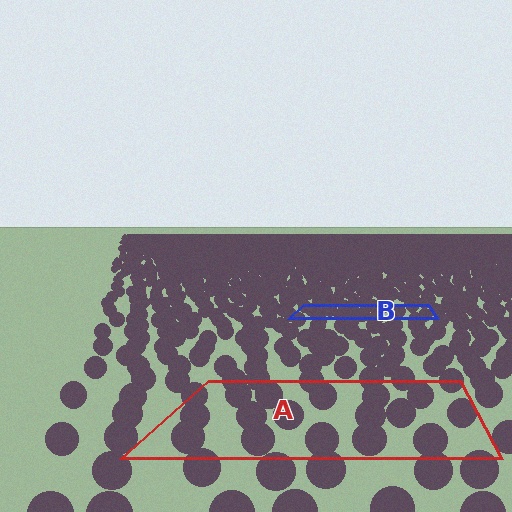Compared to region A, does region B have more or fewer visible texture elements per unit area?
Region B has more texture elements per unit area — they are packed more densely because it is farther away.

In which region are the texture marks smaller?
The texture marks are smaller in region B, because it is farther away.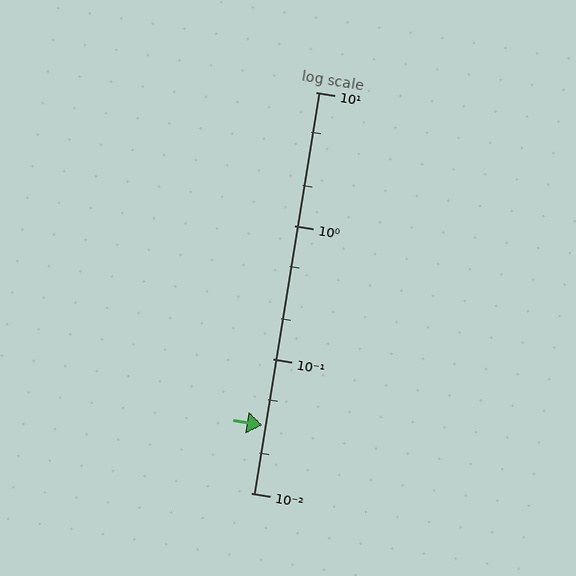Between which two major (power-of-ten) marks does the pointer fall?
The pointer is between 0.01 and 0.1.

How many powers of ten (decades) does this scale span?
The scale spans 3 decades, from 0.01 to 10.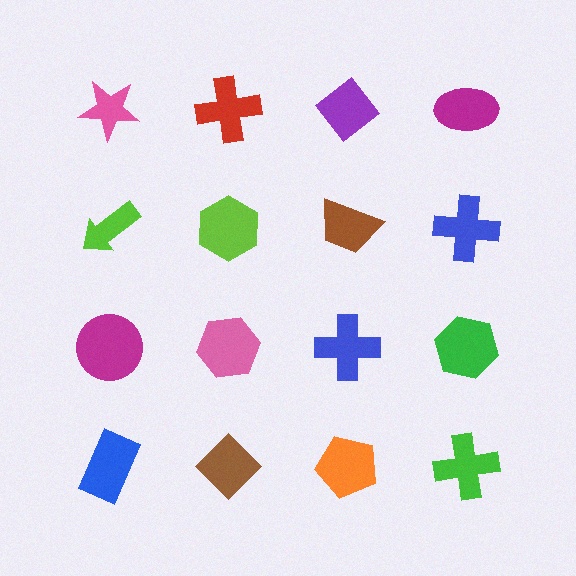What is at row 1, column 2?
A red cross.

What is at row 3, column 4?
A green hexagon.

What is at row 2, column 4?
A blue cross.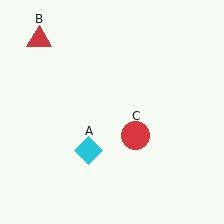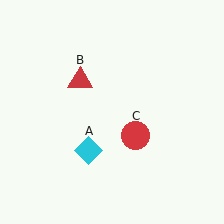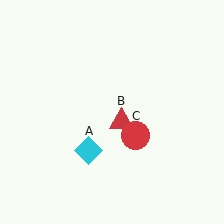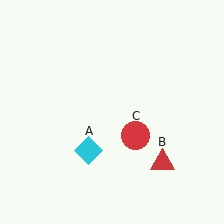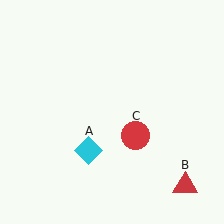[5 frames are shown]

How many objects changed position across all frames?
1 object changed position: red triangle (object B).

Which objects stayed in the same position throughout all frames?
Cyan diamond (object A) and red circle (object C) remained stationary.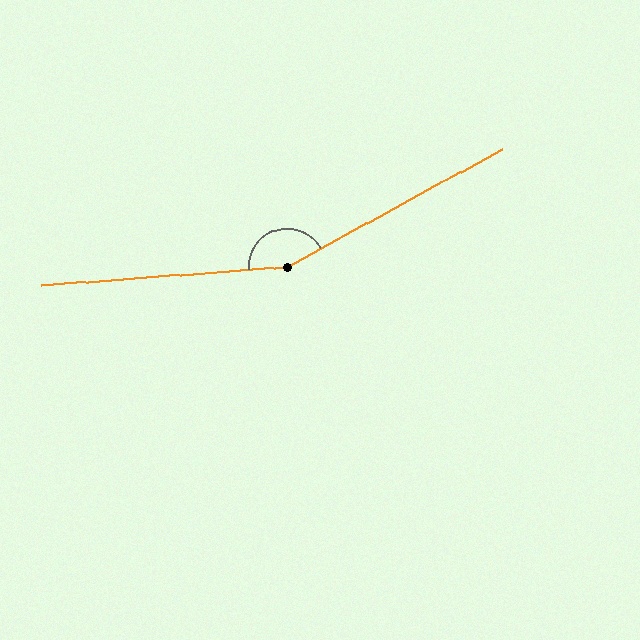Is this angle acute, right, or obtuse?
It is obtuse.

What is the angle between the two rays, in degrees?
Approximately 156 degrees.